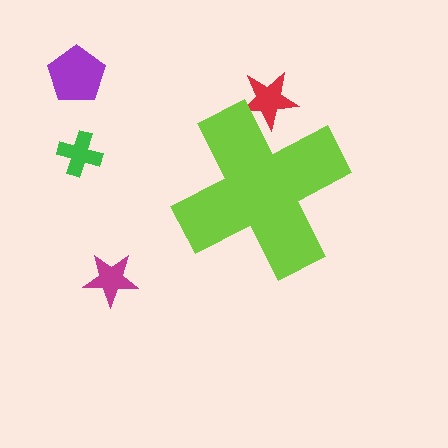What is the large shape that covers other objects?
A lime cross.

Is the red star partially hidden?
Yes, the red star is partially hidden behind the lime cross.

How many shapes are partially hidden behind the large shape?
1 shape is partially hidden.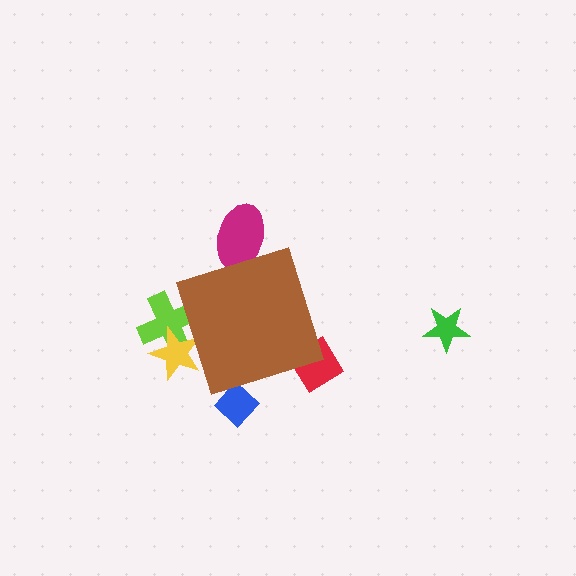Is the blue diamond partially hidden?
Yes, the blue diamond is partially hidden behind the brown diamond.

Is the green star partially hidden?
No, the green star is fully visible.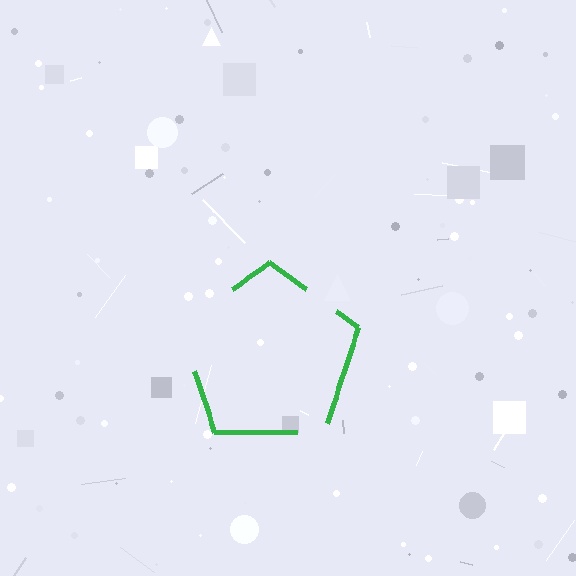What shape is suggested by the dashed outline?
The dashed outline suggests a pentagon.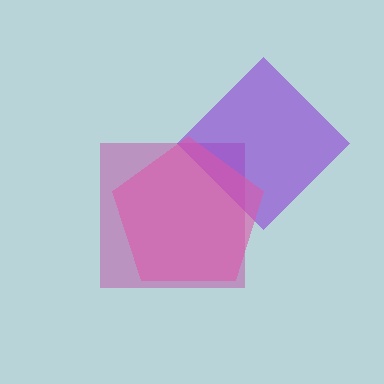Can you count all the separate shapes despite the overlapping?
Yes, there are 3 separate shapes.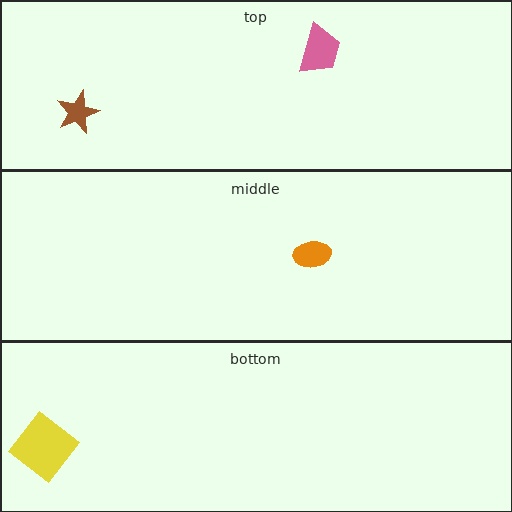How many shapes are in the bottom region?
1.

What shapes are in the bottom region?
The yellow diamond.